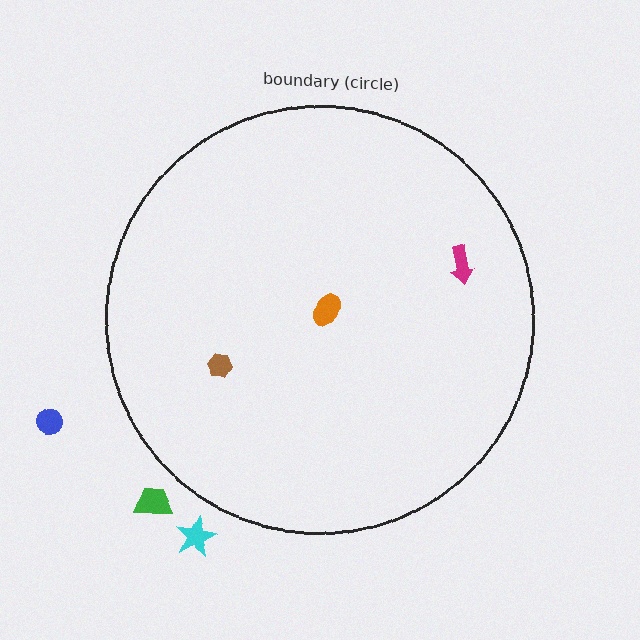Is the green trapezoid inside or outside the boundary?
Outside.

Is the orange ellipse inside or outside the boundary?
Inside.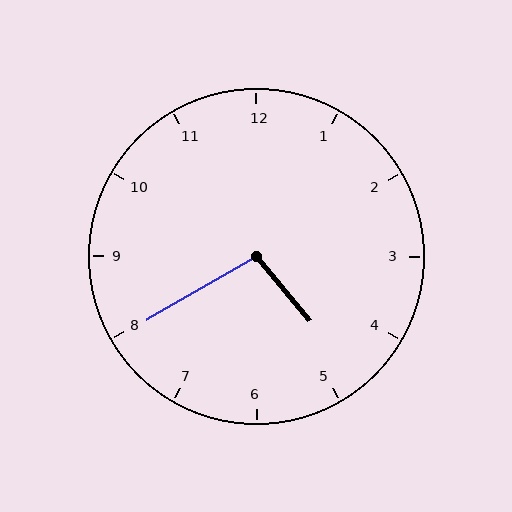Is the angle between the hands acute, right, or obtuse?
It is obtuse.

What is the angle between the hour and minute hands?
Approximately 100 degrees.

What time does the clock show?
4:40.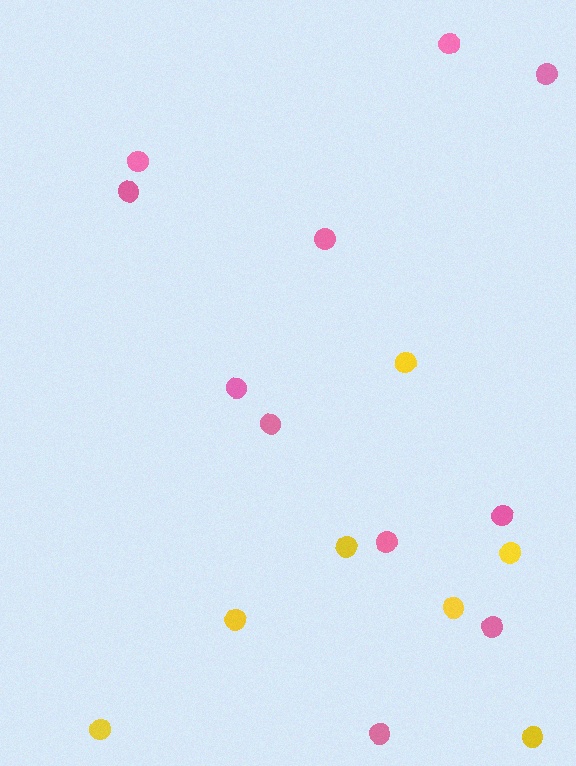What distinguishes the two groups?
There are 2 groups: one group of pink circles (11) and one group of yellow circles (7).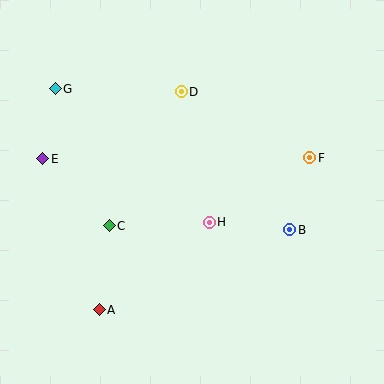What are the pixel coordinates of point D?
Point D is at (181, 92).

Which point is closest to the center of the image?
Point H at (209, 222) is closest to the center.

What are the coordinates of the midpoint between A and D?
The midpoint between A and D is at (140, 201).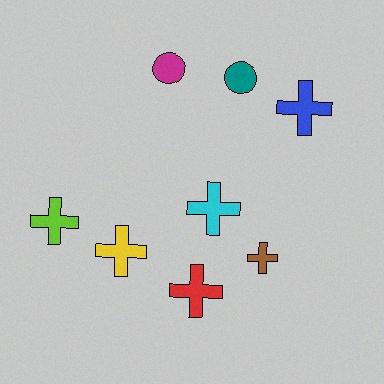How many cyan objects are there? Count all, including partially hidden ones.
There is 1 cyan object.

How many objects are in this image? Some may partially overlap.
There are 8 objects.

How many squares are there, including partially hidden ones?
There are no squares.